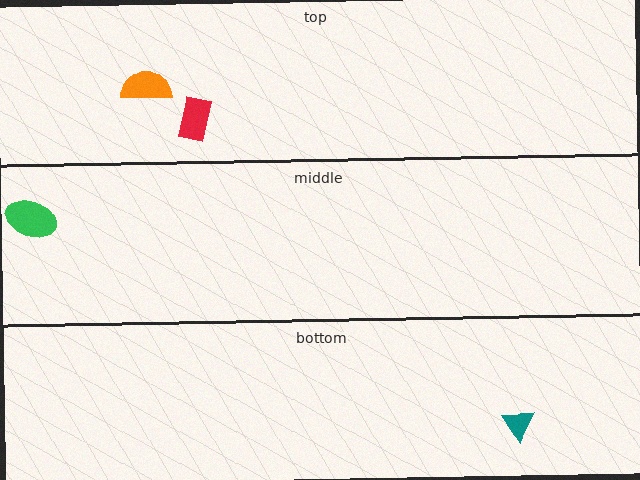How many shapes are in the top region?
2.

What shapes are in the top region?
The red rectangle, the orange semicircle.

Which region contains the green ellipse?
The middle region.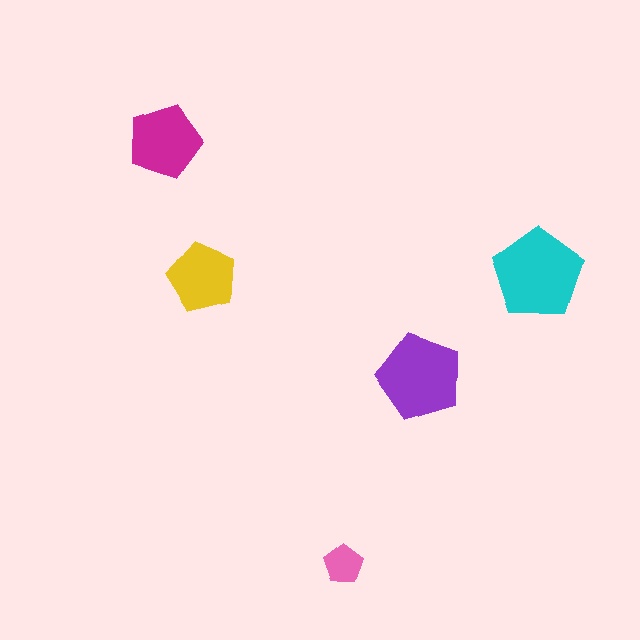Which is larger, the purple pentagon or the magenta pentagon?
The purple one.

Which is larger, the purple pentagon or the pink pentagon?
The purple one.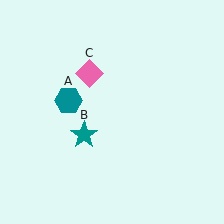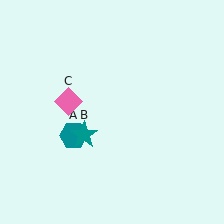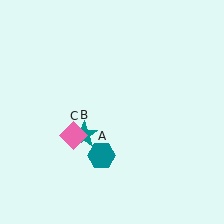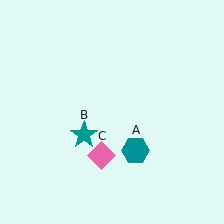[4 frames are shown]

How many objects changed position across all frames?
2 objects changed position: teal hexagon (object A), pink diamond (object C).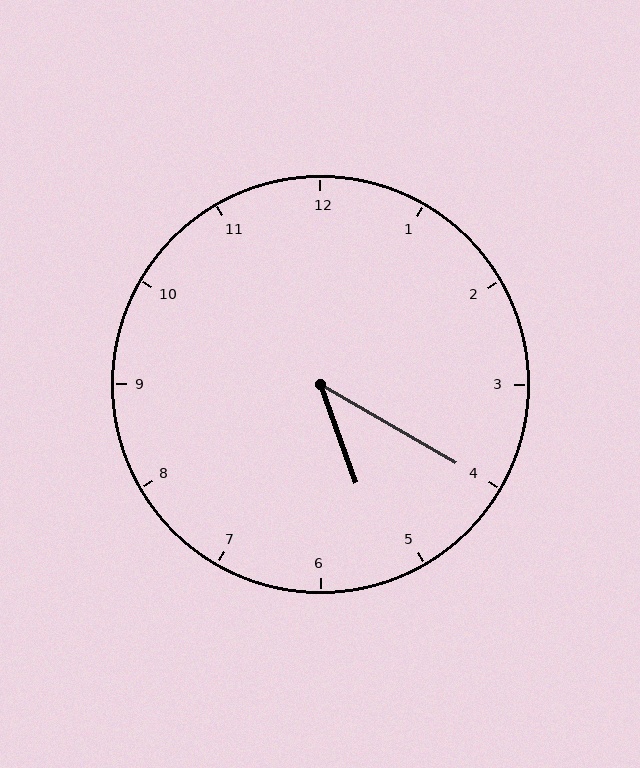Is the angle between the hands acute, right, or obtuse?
It is acute.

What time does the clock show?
5:20.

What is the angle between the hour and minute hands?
Approximately 40 degrees.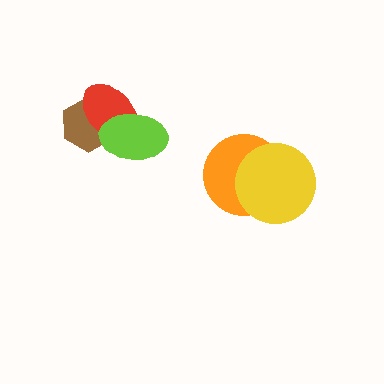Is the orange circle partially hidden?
Yes, it is partially covered by another shape.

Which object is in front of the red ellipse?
The lime ellipse is in front of the red ellipse.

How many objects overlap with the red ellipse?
2 objects overlap with the red ellipse.